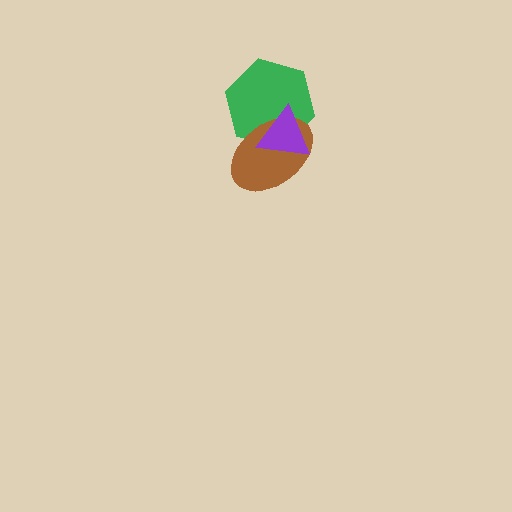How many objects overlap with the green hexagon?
2 objects overlap with the green hexagon.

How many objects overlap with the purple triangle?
2 objects overlap with the purple triangle.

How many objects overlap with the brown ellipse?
2 objects overlap with the brown ellipse.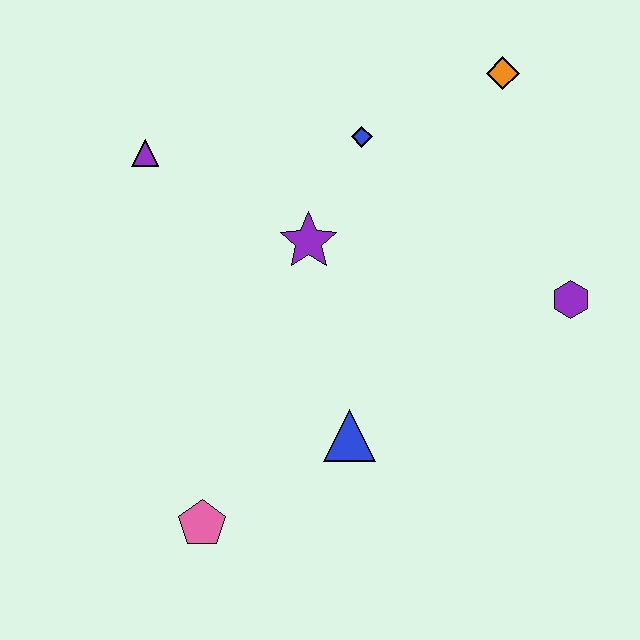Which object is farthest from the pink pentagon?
The orange diamond is farthest from the pink pentagon.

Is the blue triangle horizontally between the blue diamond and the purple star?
Yes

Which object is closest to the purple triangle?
The purple star is closest to the purple triangle.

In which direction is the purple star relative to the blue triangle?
The purple star is above the blue triangle.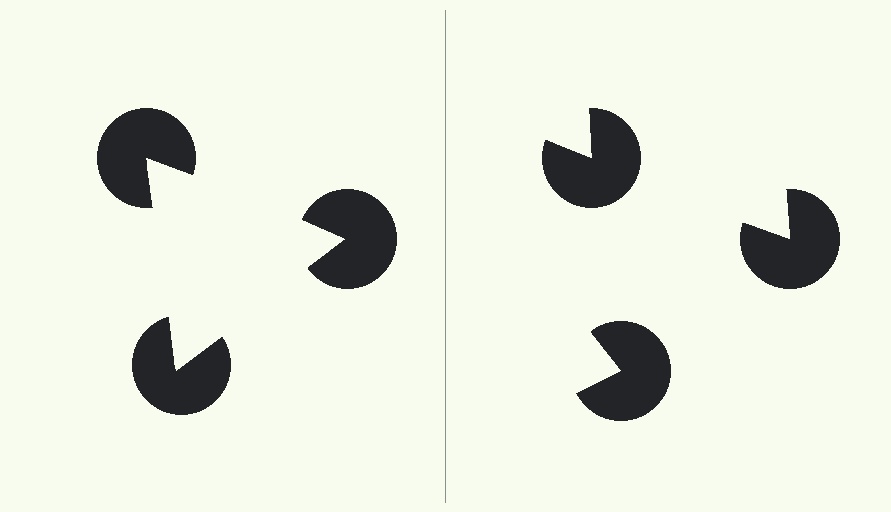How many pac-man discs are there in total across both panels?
6 — 3 on each side.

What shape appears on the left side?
An illusory triangle.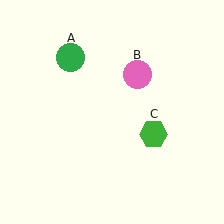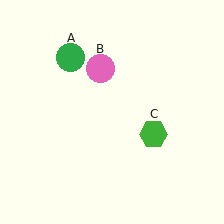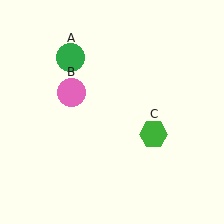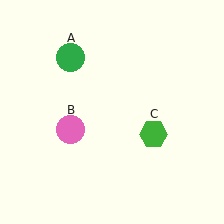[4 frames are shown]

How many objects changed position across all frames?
1 object changed position: pink circle (object B).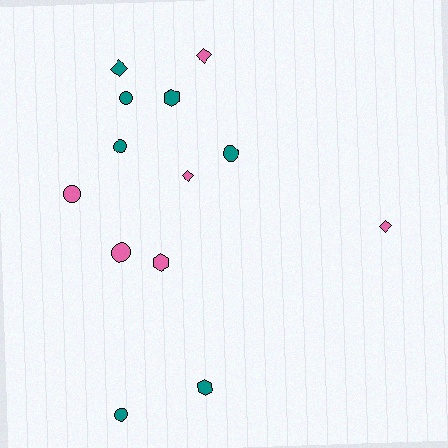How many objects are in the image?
There are 13 objects.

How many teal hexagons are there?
There are 2 teal hexagons.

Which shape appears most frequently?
Circle, with 6 objects.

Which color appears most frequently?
Teal, with 7 objects.